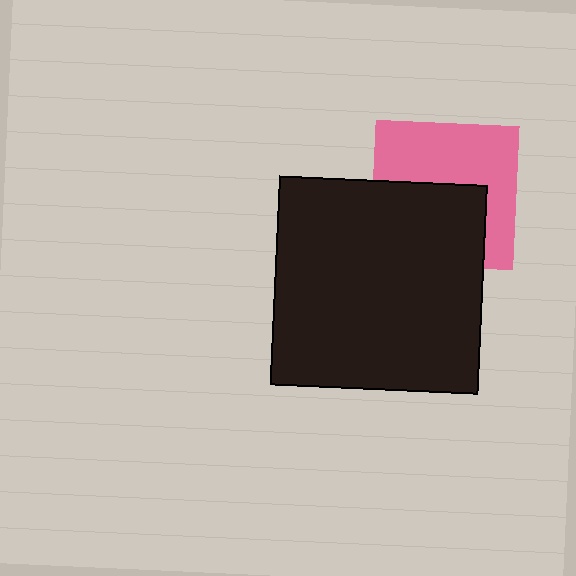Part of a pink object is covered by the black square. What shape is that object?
It is a square.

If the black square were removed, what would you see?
You would see the complete pink square.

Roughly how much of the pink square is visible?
About half of it is visible (roughly 53%).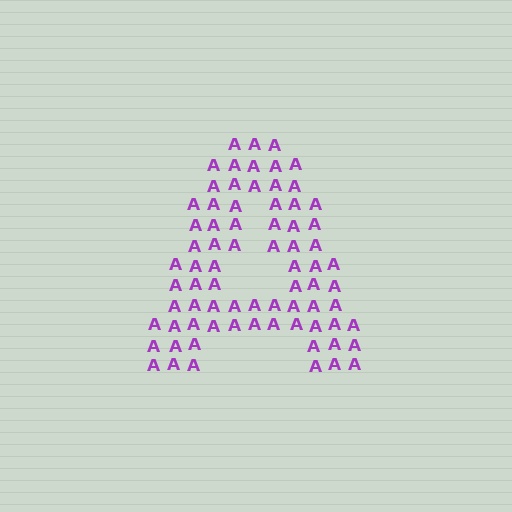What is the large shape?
The large shape is the letter A.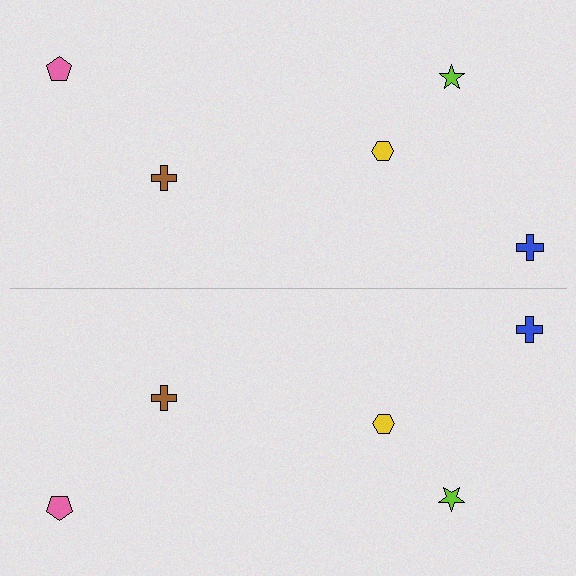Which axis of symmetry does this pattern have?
The pattern has a horizontal axis of symmetry running through the center of the image.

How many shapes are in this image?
There are 10 shapes in this image.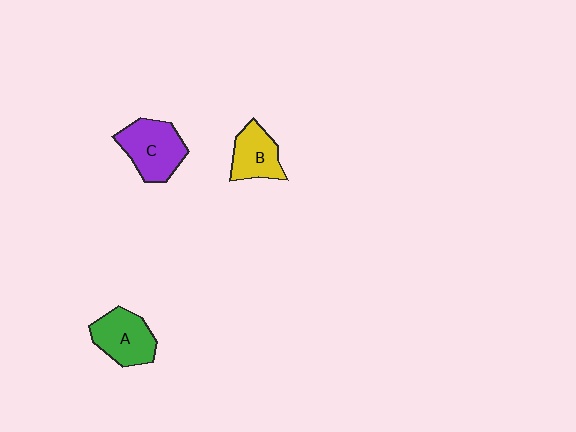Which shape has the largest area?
Shape C (purple).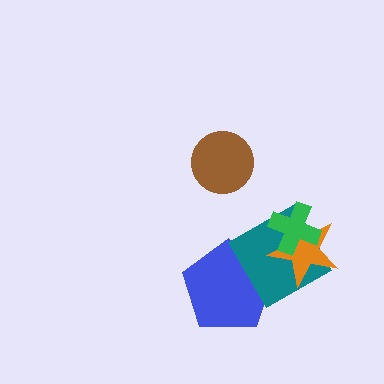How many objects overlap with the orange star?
2 objects overlap with the orange star.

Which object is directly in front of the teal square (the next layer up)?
The orange star is directly in front of the teal square.